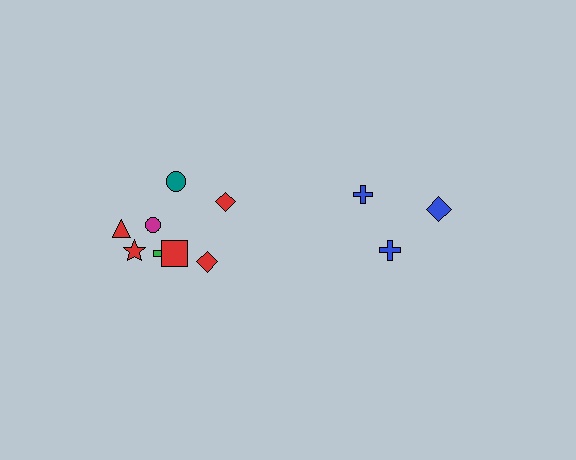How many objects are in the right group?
There are 3 objects.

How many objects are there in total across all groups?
There are 11 objects.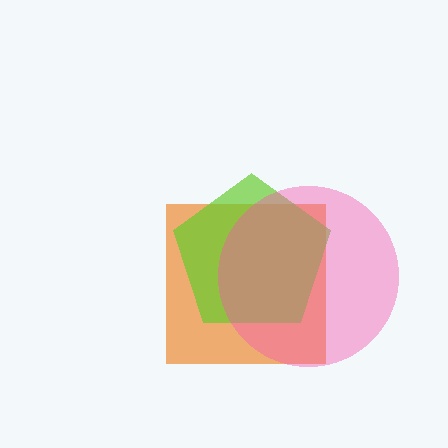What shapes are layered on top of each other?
The layered shapes are: an orange square, a lime pentagon, a pink circle.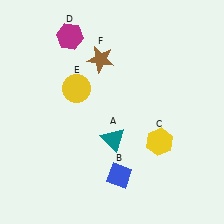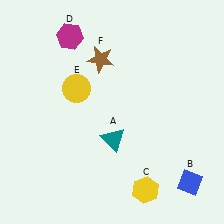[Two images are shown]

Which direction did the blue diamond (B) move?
The blue diamond (B) moved right.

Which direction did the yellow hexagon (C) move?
The yellow hexagon (C) moved down.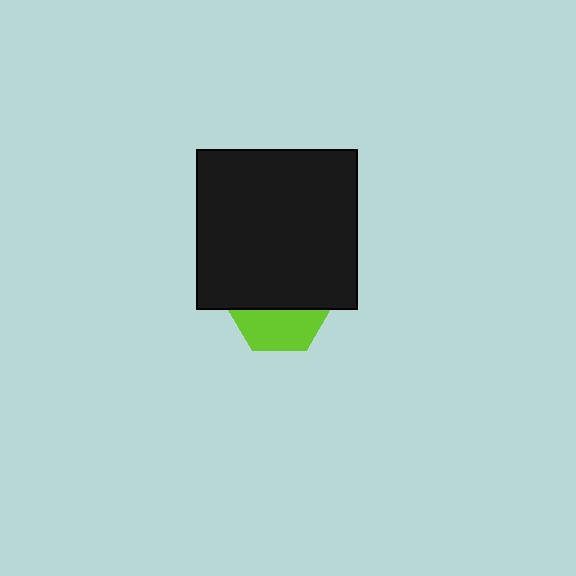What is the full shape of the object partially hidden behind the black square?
The partially hidden object is a lime hexagon.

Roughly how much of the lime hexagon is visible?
A small part of it is visible (roughly 42%).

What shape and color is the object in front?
The object in front is a black square.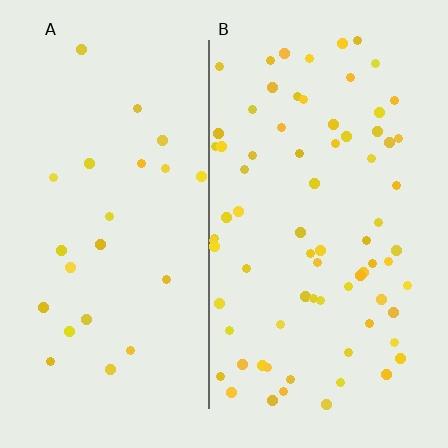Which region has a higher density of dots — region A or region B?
B (the right).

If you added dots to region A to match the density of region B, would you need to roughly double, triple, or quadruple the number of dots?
Approximately triple.